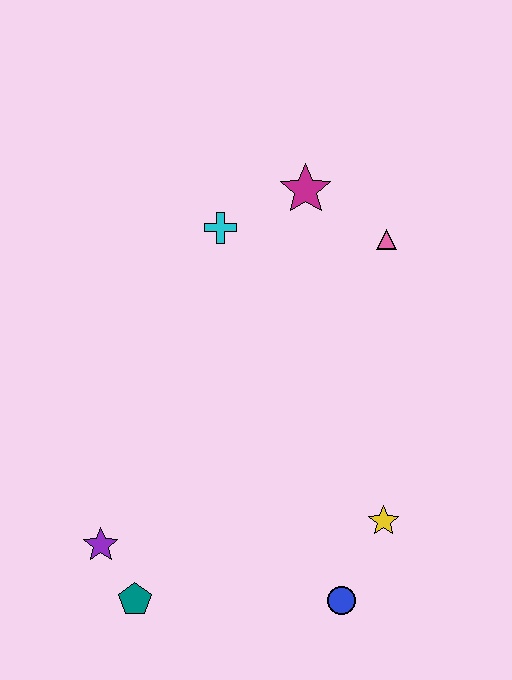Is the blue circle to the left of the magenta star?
No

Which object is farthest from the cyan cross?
The blue circle is farthest from the cyan cross.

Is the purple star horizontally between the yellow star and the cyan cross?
No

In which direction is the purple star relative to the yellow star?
The purple star is to the left of the yellow star.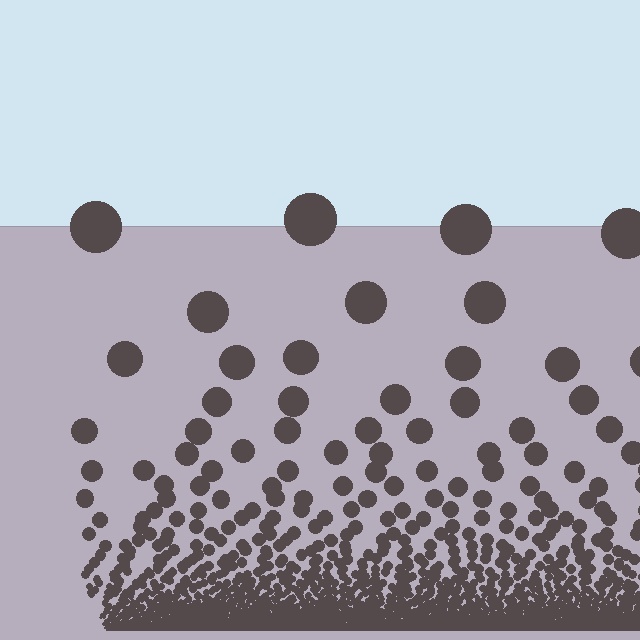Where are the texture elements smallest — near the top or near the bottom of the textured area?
Near the bottom.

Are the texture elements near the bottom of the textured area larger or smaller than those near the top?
Smaller. The gradient is inverted — elements near the bottom are smaller and denser.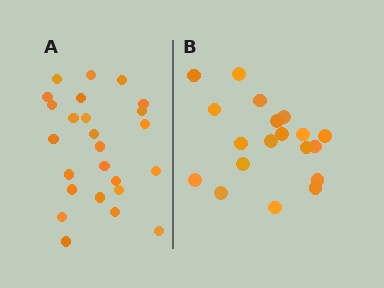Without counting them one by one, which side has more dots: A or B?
Region A (the left region) has more dots.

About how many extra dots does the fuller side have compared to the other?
Region A has about 6 more dots than region B.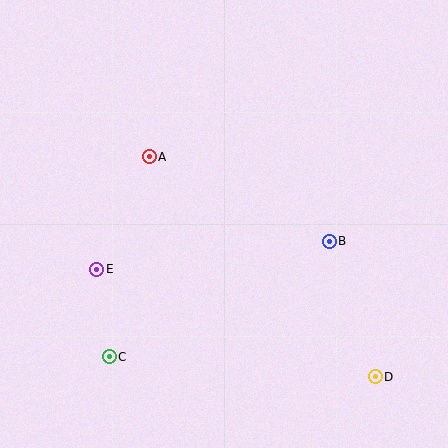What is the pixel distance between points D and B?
The distance between D and B is 143 pixels.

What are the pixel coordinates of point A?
Point A is at (149, 157).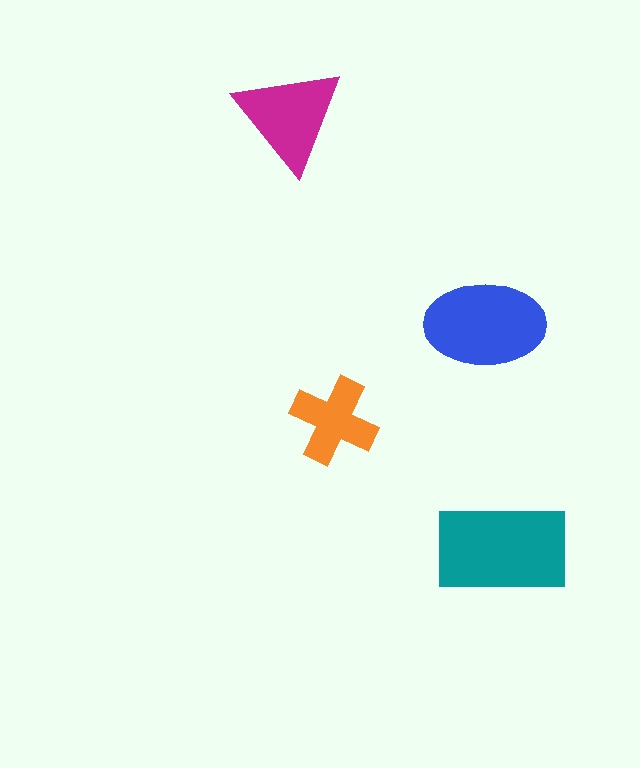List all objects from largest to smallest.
The teal rectangle, the blue ellipse, the magenta triangle, the orange cross.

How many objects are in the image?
There are 4 objects in the image.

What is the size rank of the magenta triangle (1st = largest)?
3rd.